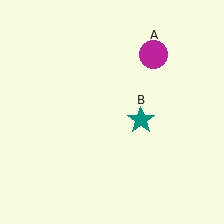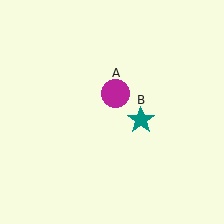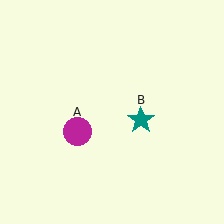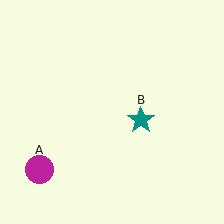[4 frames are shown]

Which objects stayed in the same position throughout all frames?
Teal star (object B) remained stationary.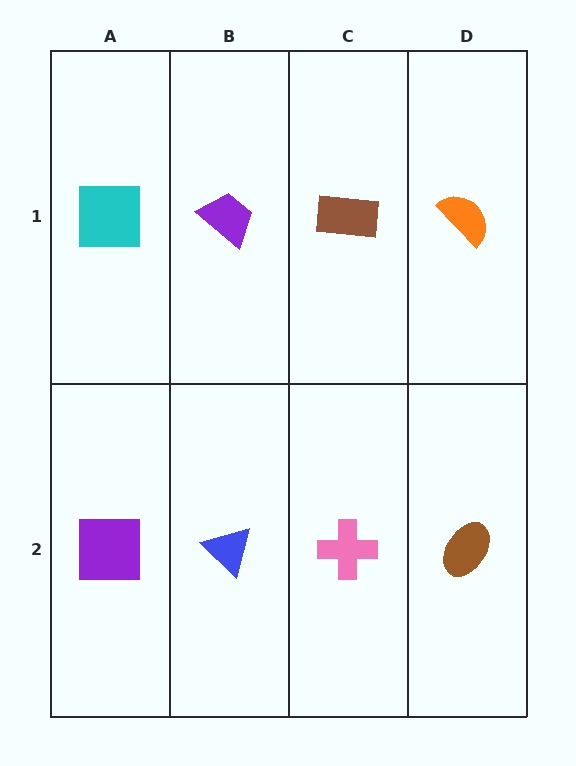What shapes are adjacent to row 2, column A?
A cyan square (row 1, column A), a blue triangle (row 2, column B).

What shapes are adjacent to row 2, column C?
A brown rectangle (row 1, column C), a blue triangle (row 2, column B), a brown ellipse (row 2, column D).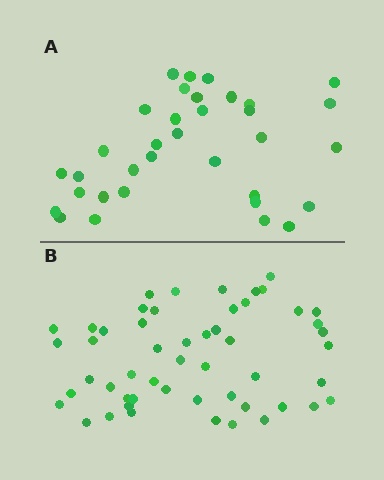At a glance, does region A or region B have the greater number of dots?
Region B (the bottom region) has more dots.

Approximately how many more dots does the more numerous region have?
Region B has approximately 20 more dots than region A.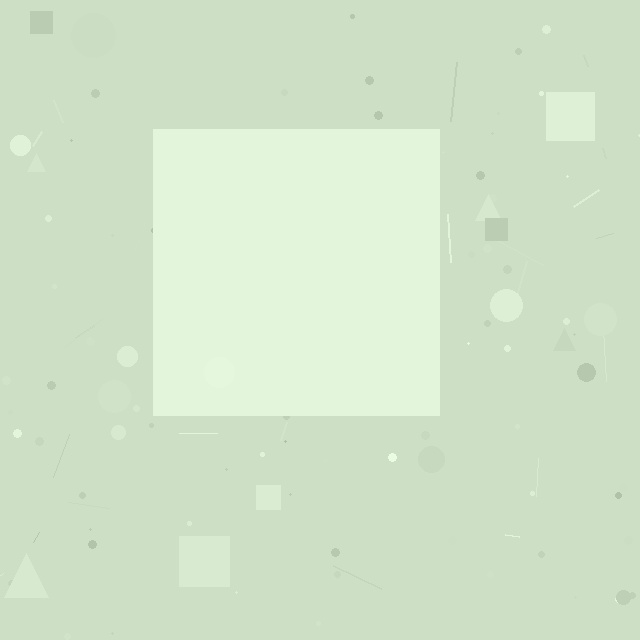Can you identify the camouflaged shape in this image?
The camouflaged shape is a square.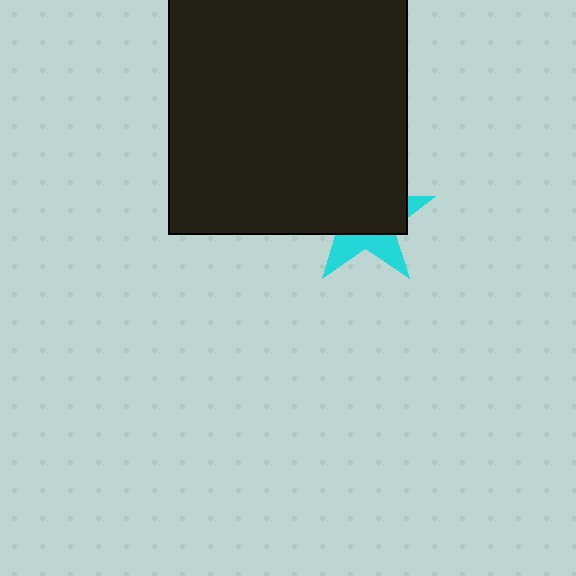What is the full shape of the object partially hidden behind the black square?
The partially hidden object is a cyan star.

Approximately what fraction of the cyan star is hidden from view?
Roughly 65% of the cyan star is hidden behind the black square.